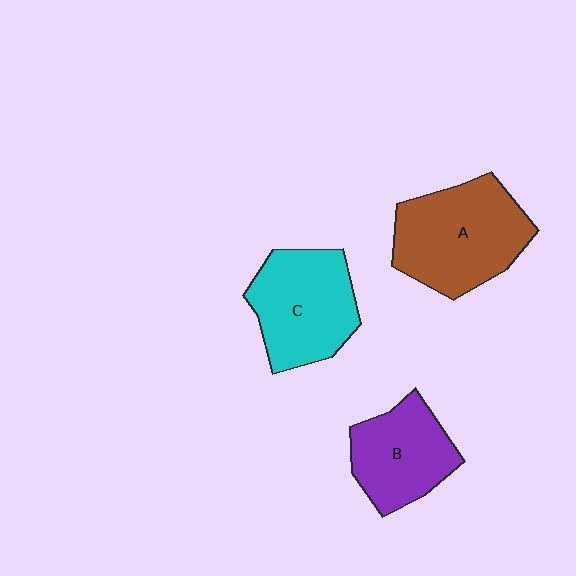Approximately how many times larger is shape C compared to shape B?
Approximately 1.2 times.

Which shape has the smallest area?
Shape B (purple).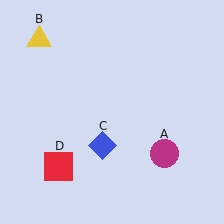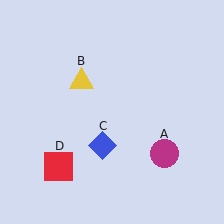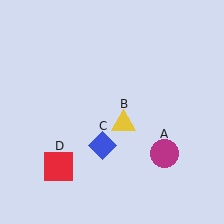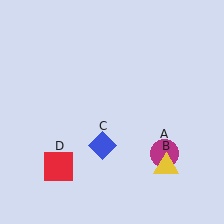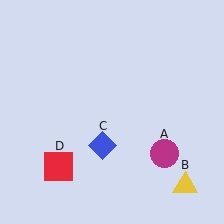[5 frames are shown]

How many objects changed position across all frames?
1 object changed position: yellow triangle (object B).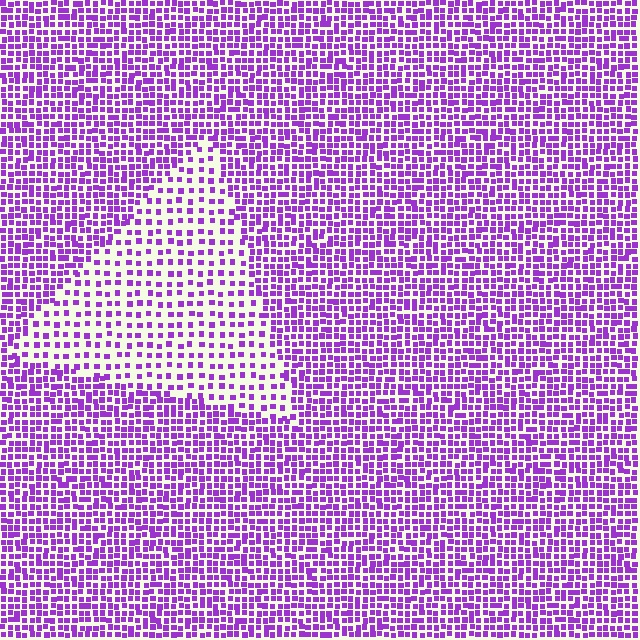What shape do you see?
I see a triangle.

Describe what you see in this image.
The image contains small purple elements arranged at two different densities. A triangle-shaped region is visible where the elements are less densely packed than the surrounding area.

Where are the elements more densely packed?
The elements are more densely packed outside the triangle boundary.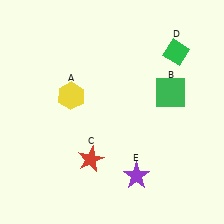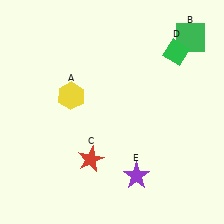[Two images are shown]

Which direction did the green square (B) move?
The green square (B) moved up.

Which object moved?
The green square (B) moved up.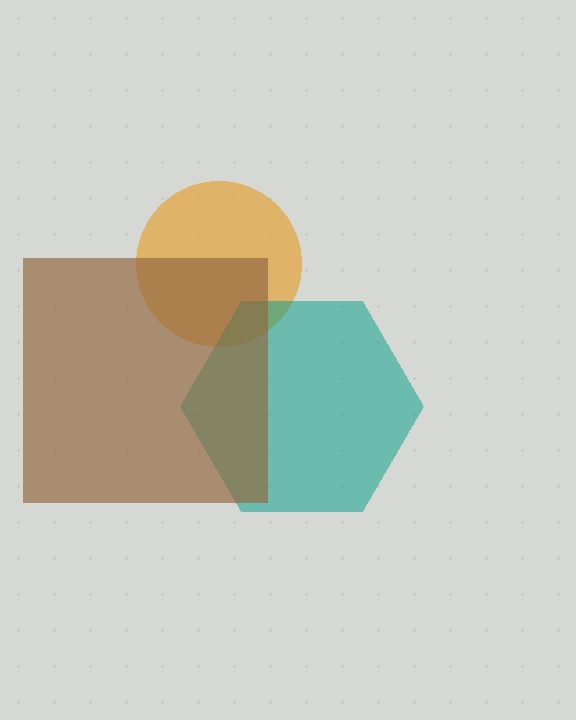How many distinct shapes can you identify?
There are 3 distinct shapes: an orange circle, a teal hexagon, a brown square.